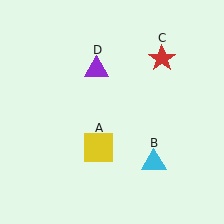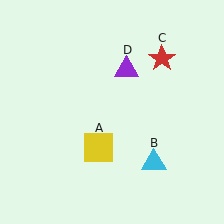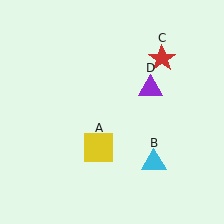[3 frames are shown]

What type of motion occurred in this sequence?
The purple triangle (object D) rotated clockwise around the center of the scene.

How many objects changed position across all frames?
1 object changed position: purple triangle (object D).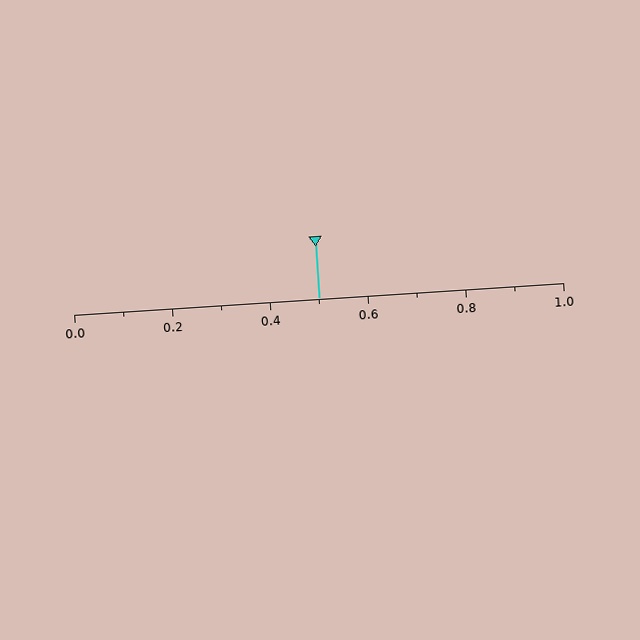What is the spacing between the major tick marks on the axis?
The major ticks are spaced 0.2 apart.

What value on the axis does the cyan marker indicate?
The marker indicates approximately 0.5.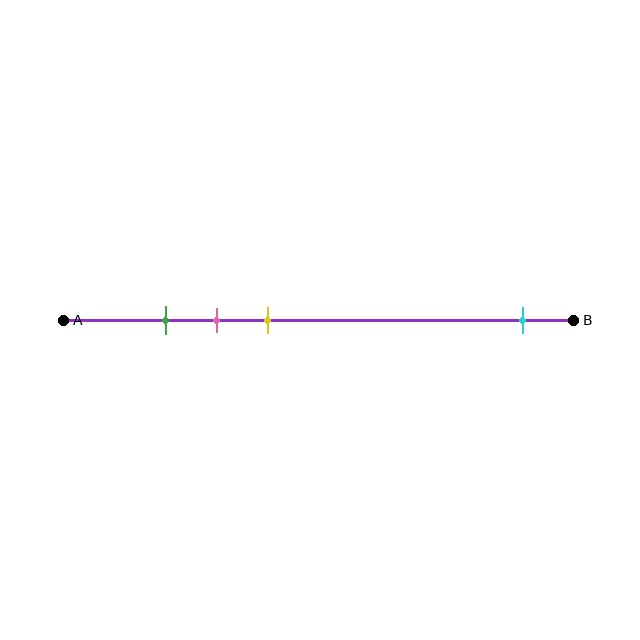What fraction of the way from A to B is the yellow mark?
The yellow mark is approximately 40% (0.4) of the way from A to B.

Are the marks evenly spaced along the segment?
No, the marks are not evenly spaced.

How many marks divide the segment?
There are 4 marks dividing the segment.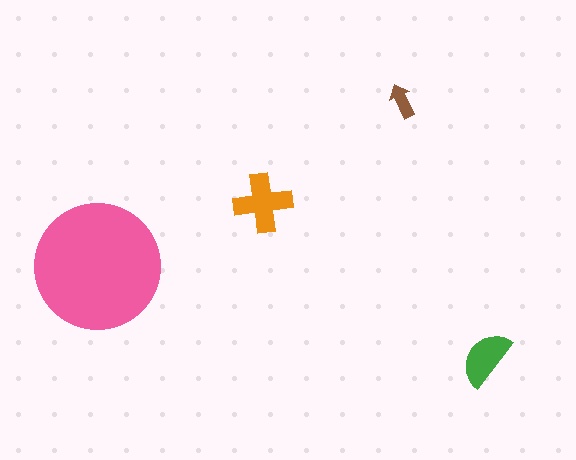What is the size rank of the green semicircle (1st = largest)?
3rd.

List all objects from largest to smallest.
The pink circle, the orange cross, the green semicircle, the brown arrow.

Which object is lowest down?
The green semicircle is bottommost.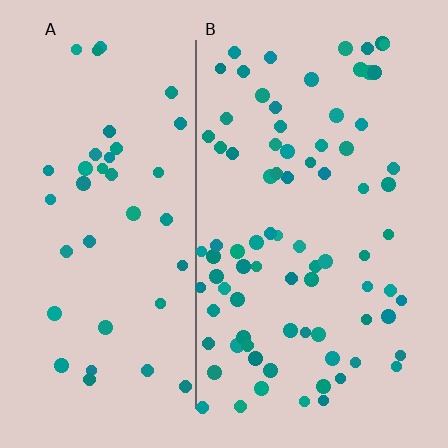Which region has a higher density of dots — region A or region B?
B (the right).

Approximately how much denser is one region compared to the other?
Approximately 2.0× — region B over region A.